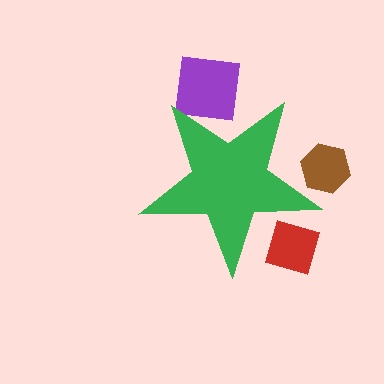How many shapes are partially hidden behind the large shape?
3 shapes are partially hidden.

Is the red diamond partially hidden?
Yes, the red diamond is partially hidden behind the green star.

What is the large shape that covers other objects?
A green star.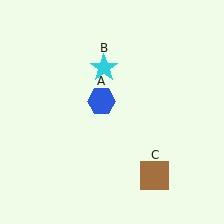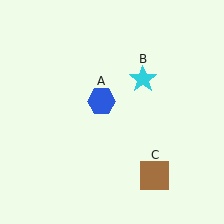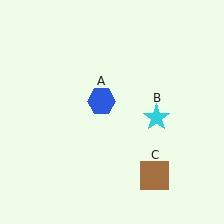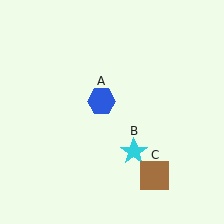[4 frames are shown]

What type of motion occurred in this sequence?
The cyan star (object B) rotated clockwise around the center of the scene.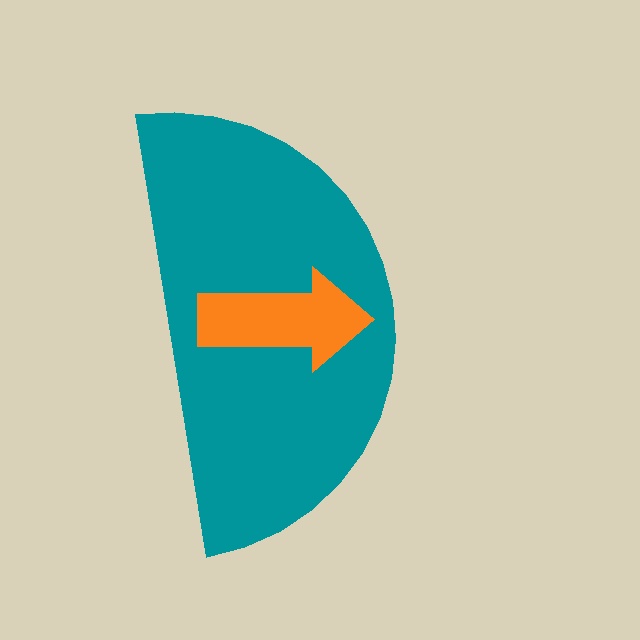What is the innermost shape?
The orange arrow.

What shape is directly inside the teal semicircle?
The orange arrow.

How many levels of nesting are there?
2.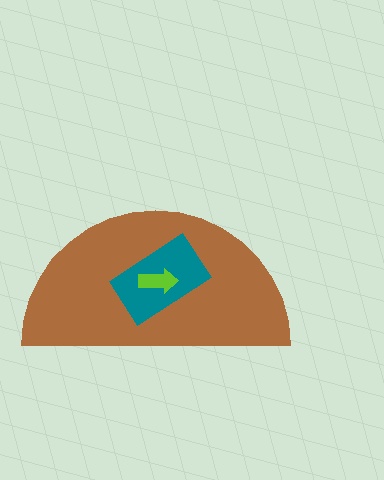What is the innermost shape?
The lime arrow.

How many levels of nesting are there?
3.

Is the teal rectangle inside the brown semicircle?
Yes.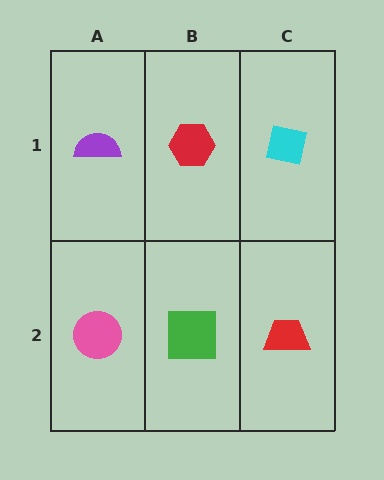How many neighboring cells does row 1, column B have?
3.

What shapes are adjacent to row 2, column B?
A red hexagon (row 1, column B), a pink circle (row 2, column A), a red trapezoid (row 2, column C).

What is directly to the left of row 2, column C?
A green square.